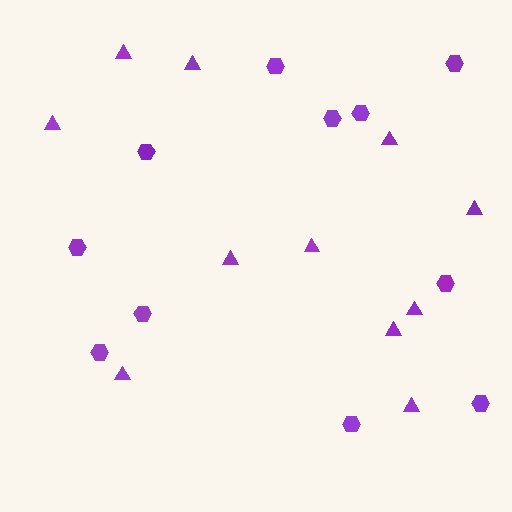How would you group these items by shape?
There are 2 groups: one group of triangles (11) and one group of hexagons (11).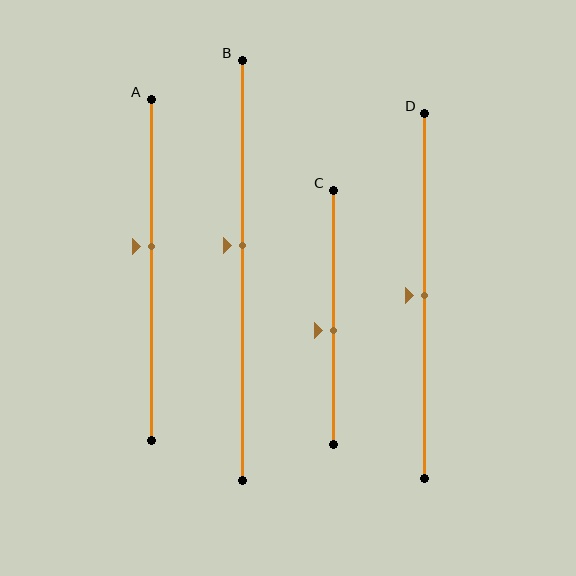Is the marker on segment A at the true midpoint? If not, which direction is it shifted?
No, the marker on segment A is shifted upward by about 7% of the segment length.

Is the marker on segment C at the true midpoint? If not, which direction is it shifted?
No, the marker on segment C is shifted downward by about 5% of the segment length.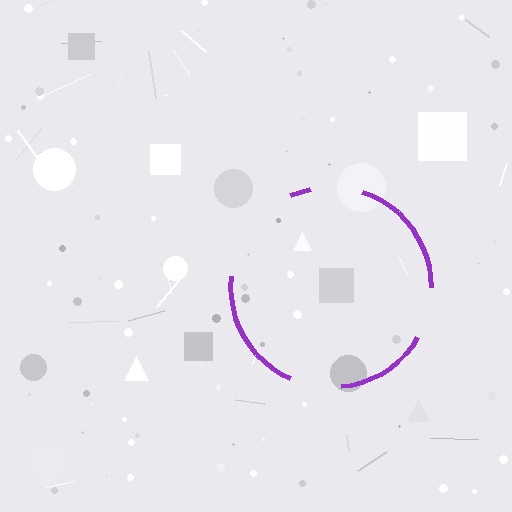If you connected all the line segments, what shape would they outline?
They would outline a circle.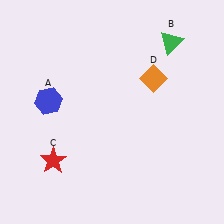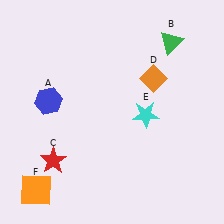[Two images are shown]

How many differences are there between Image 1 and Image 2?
There are 2 differences between the two images.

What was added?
A cyan star (E), an orange square (F) were added in Image 2.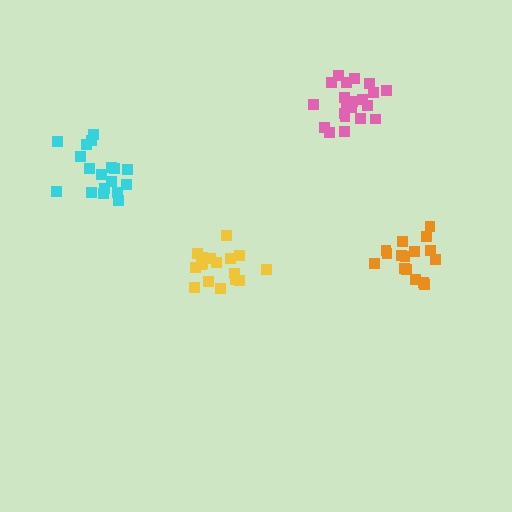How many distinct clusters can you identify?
There are 4 distinct clusters.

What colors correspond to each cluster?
The clusters are colored: yellow, cyan, pink, orange.